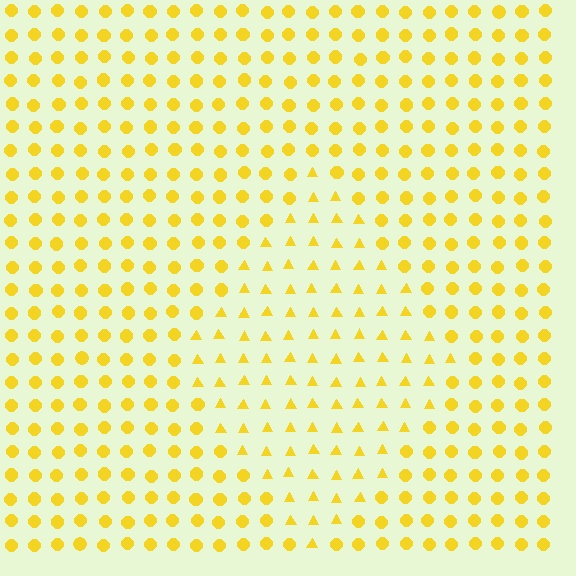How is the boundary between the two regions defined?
The boundary is defined by a change in element shape: triangles inside vs. circles outside. All elements share the same color and spacing.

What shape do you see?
I see a diamond.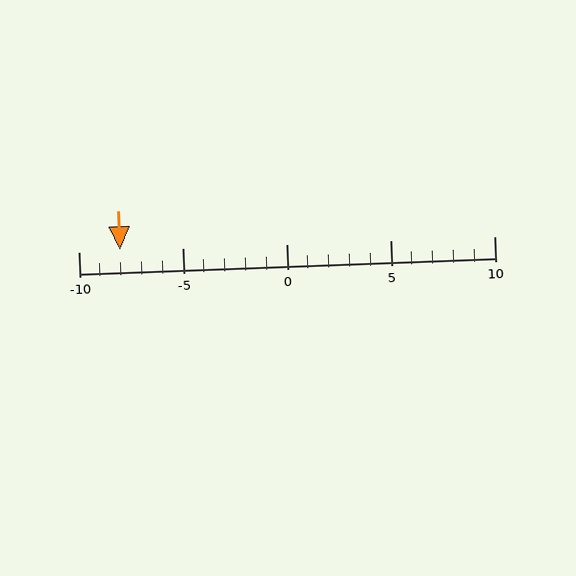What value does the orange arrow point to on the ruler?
The orange arrow points to approximately -8.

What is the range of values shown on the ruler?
The ruler shows values from -10 to 10.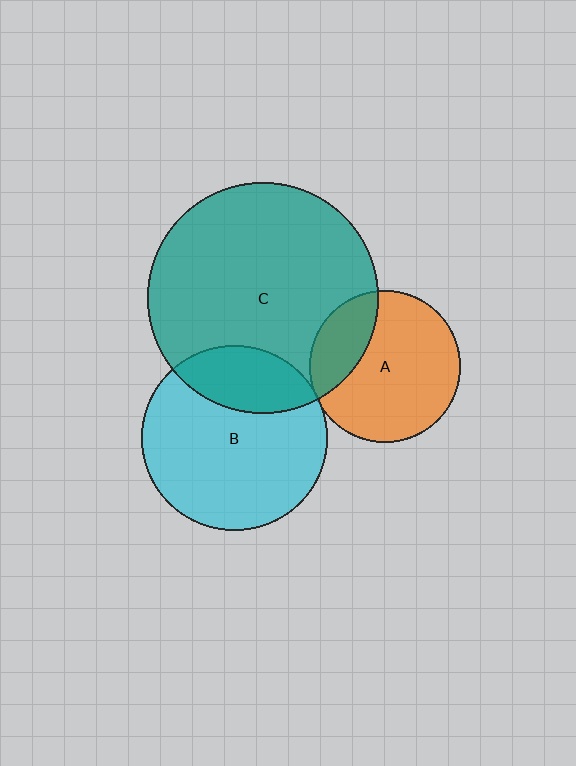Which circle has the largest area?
Circle C (teal).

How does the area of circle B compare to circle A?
Approximately 1.5 times.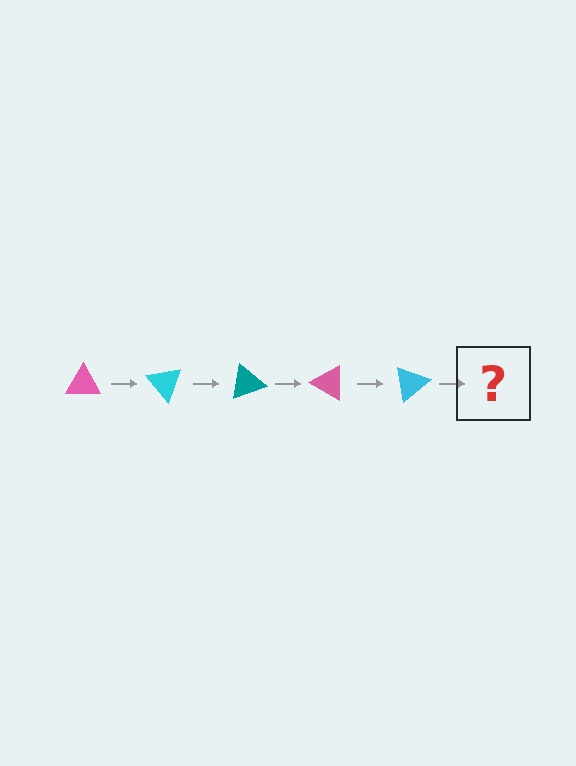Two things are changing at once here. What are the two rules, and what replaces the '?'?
The two rules are that it rotates 50 degrees each step and the color cycles through pink, cyan, and teal. The '?' should be a teal triangle, rotated 250 degrees from the start.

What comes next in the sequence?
The next element should be a teal triangle, rotated 250 degrees from the start.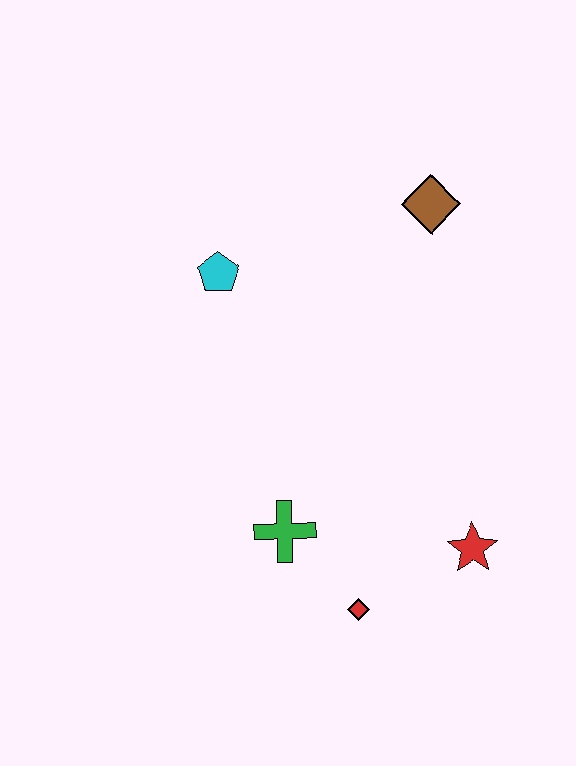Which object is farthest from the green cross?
The brown diamond is farthest from the green cross.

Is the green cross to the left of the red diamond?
Yes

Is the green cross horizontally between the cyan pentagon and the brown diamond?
Yes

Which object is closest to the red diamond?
The green cross is closest to the red diamond.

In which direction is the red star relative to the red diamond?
The red star is to the right of the red diamond.